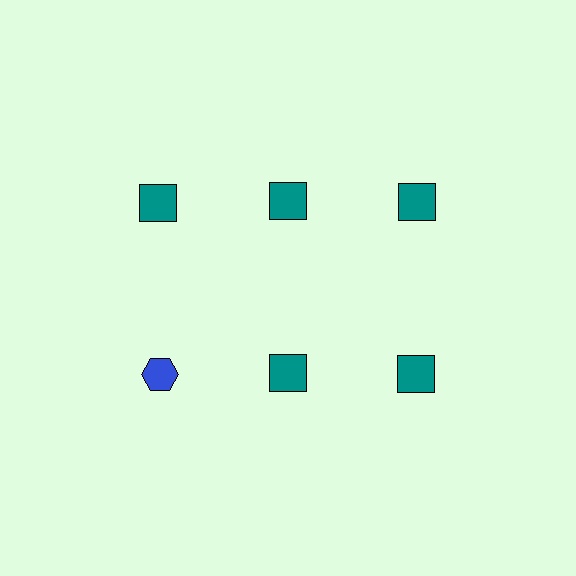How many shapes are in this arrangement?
There are 6 shapes arranged in a grid pattern.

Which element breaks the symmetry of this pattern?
The blue hexagon in the second row, leftmost column breaks the symmetry. All other shapes are teal squares.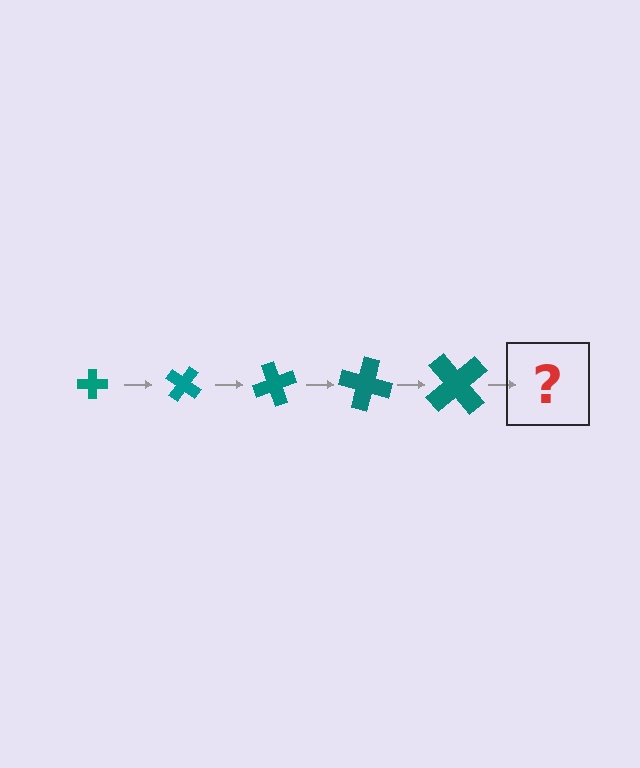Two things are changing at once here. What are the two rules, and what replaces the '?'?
The two rules are that the cross grows larger each step and it rotates 35 degrees each step. The '?' should be a cross, larger than the previous one and rotated 175 degrees from the start.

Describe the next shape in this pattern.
It should be a cross, larger than the previous one and rotated 175 degrees from the start.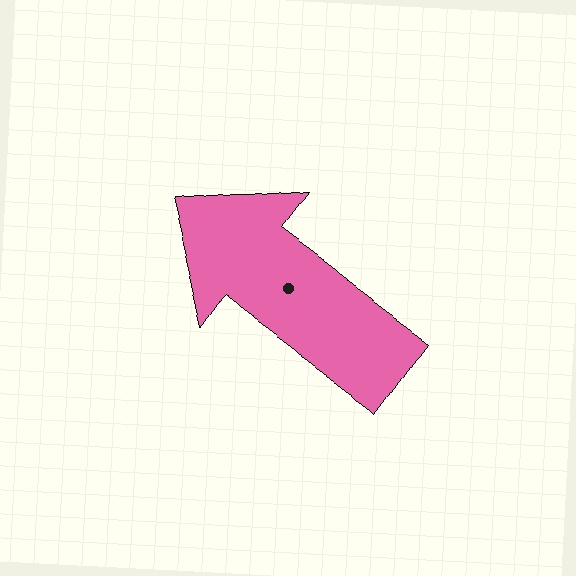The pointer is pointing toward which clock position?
Roughly 10 o'clock.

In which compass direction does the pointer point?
Northwest.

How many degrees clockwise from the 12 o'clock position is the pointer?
Approximately 306 degrees.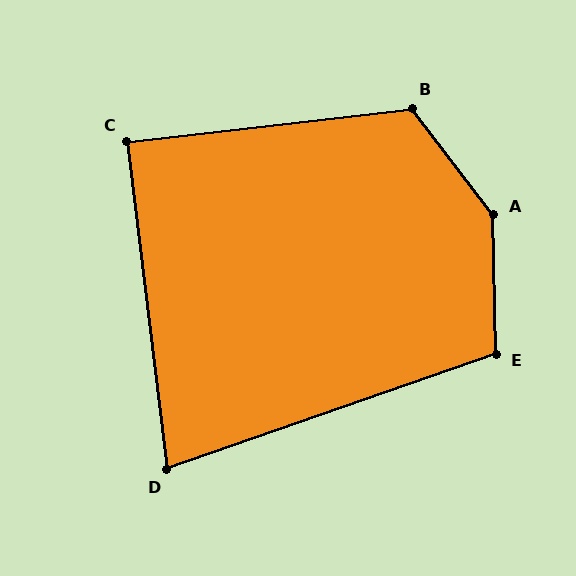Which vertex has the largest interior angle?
A, at approximately 144 degrees.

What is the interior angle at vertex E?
Approximately 108 degrees (obtuse).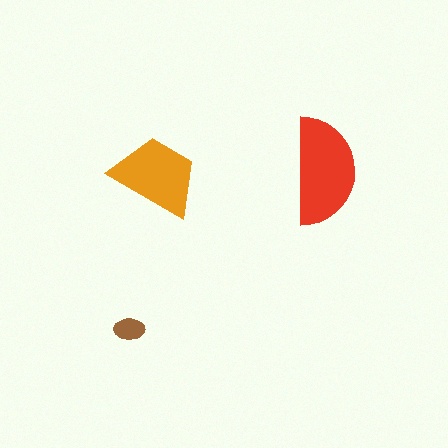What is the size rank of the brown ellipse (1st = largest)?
3rd.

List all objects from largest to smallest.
The red semicircle, the orange trapezoid, the brown ellipse.